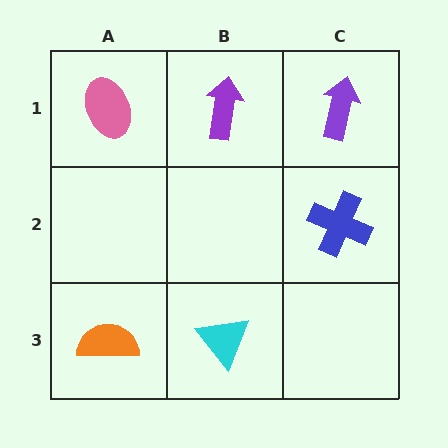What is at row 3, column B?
A cyan triangle.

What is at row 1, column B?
A purple arrow.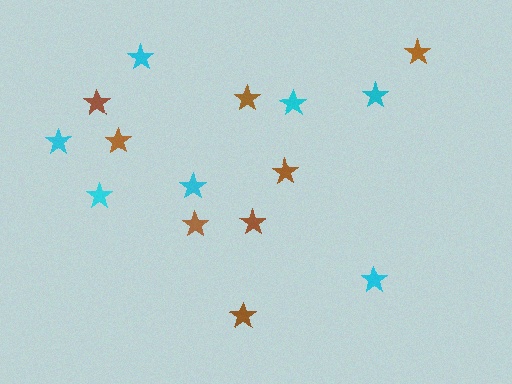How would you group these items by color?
There are 2 groups: one group of brown stars (8) and one group of cyan stars (7).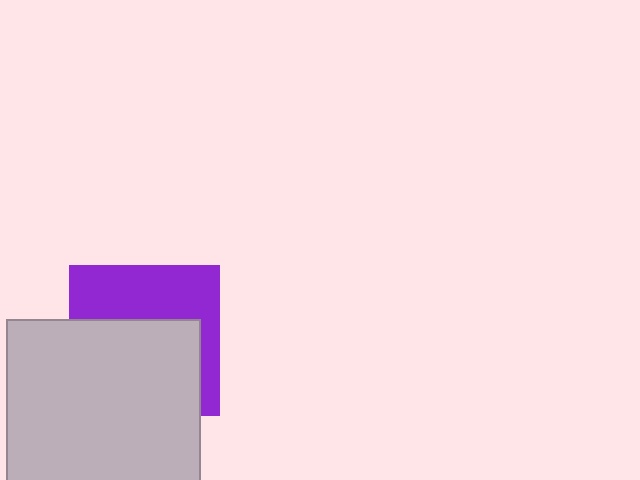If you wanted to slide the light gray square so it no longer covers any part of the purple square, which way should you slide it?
Slide it down — that is the most direct way to separate the two shapes.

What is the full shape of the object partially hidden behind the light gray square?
The partially hidden object is a purple square.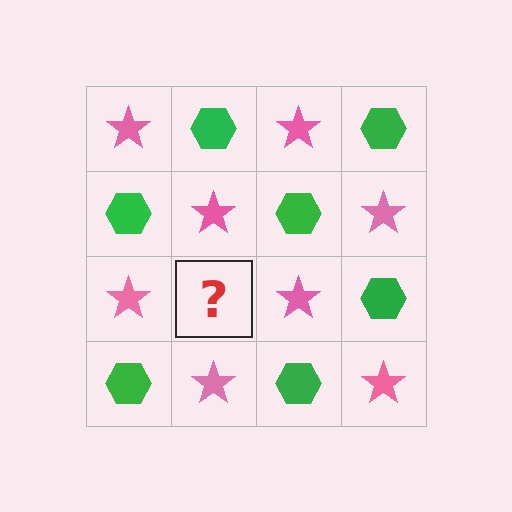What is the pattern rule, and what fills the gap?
The rule is that it alternates pink star and green hexagon in a checkerboard pattern. The gap should be filled with a green hexagon.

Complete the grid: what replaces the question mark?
The question mark should be replaced with a green hexagon.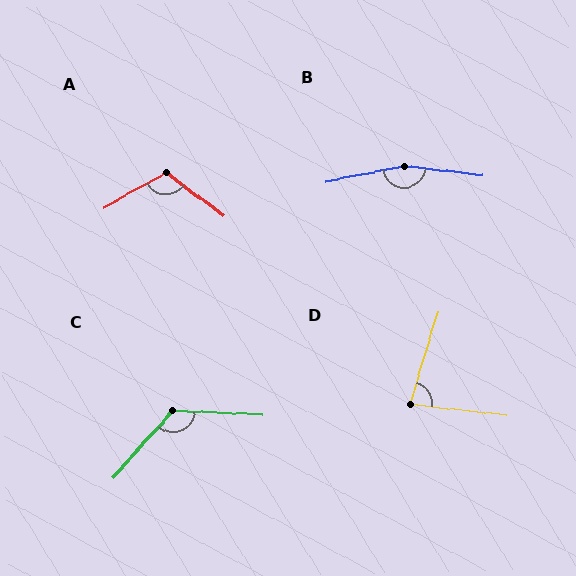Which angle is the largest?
B, at approximately 162 degrees.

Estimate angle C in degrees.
Approximately 129 degrees.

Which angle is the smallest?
D, at approximately 79 degrees.